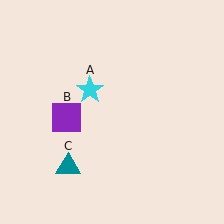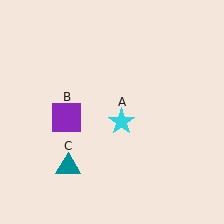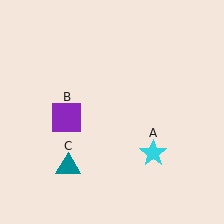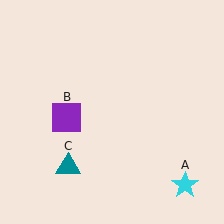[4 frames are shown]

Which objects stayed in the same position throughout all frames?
Purple square (object B) and teal triangle (object C) remained stationary.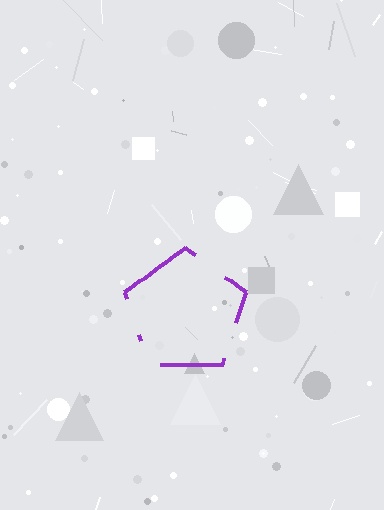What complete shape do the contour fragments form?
The contour fragments form a pentagon.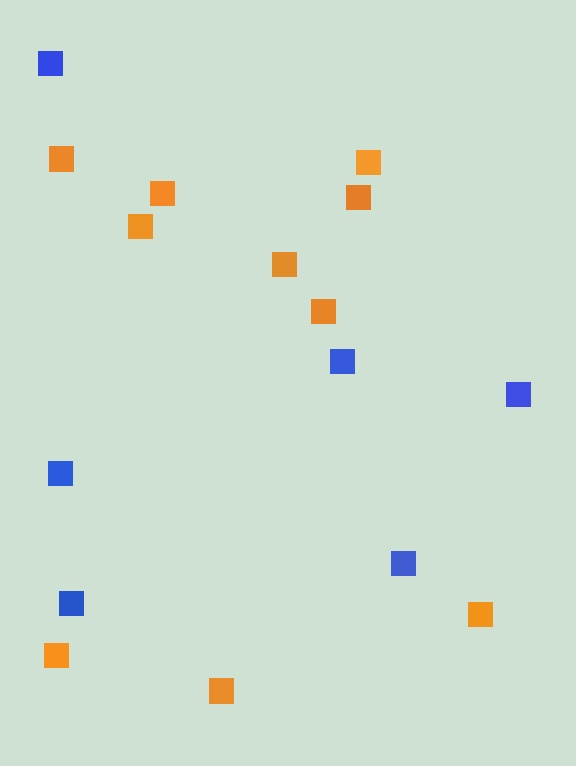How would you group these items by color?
There are 2 groups: one group of blue squares (6) and one group of orange squares (10).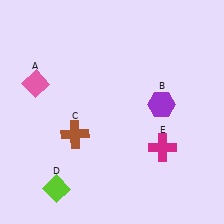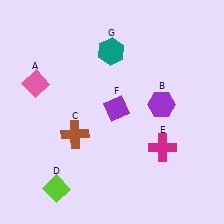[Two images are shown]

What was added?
A purple diamond (F), a teal hexagon (G) were added in Image 2.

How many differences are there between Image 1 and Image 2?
There are 2 differences between the two images.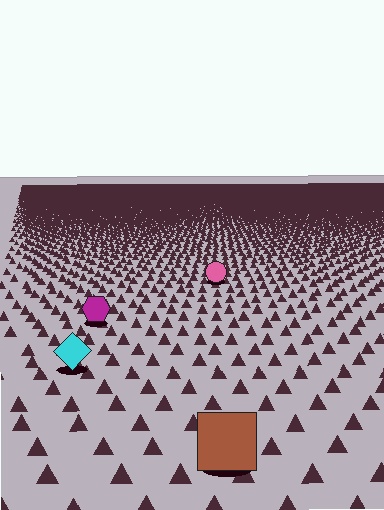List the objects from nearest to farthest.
From nearest to farthest: the brown square, the cyan diamond, the magenta hexagon, the pink circle.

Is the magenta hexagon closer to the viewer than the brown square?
No. The brown square is closer — you can tell from the texture gradient: the ground texture is coarser near it.